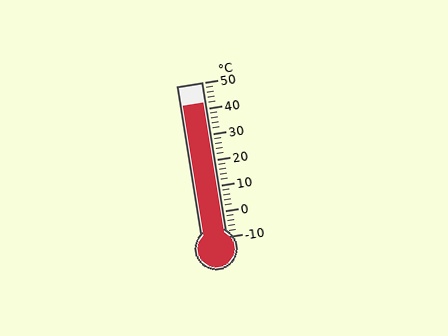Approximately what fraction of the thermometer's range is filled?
The thermometer is filled to approximately 85% of its range.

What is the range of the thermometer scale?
The thermometer scale ranges from -10°C to 50°C.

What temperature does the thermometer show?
The thermometer shows approximately 42°C.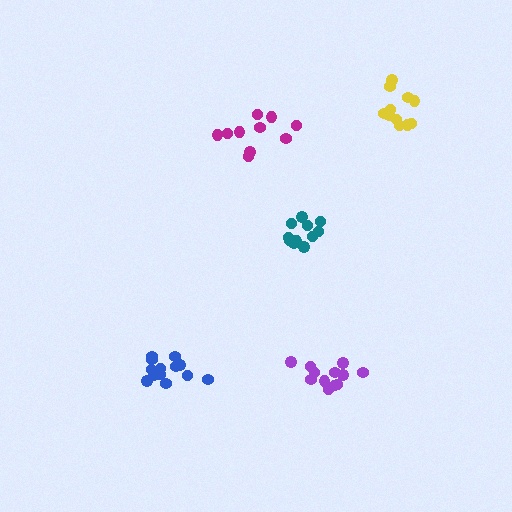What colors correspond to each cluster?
The clusters are colored: magenta, blue, purple, yellow, teal.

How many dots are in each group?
Group 1: 10 dots, Group 2: 14 dots, Group 3: 12 dots, Group 4: 11 dots, Group 5: 11 dots (58 total).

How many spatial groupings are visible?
There are 5 spatial groupings.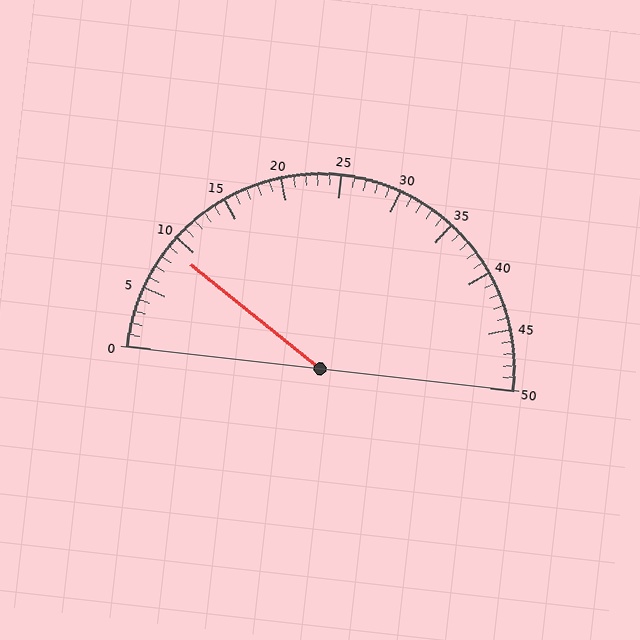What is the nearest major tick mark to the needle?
The nearest major tick mark is 10.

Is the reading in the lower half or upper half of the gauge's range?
The reading is in the lower half of the range (0 to 50).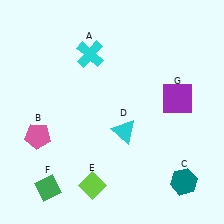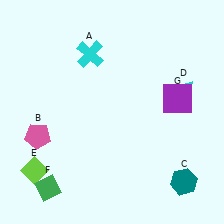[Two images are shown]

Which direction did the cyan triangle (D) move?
The cyan triangle (D) moved right.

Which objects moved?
The objects that moved are: the cyan triangle (D), the lime diamond (E).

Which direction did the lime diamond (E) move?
The lime diamond (E) moved left.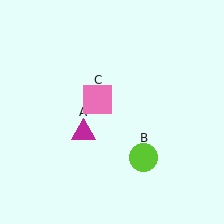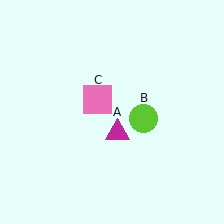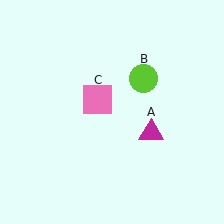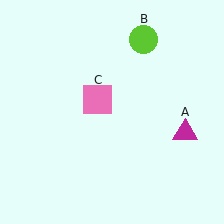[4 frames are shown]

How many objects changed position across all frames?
2 objects changed position: magenta triangle (object A), lime circle (object B).